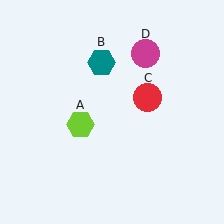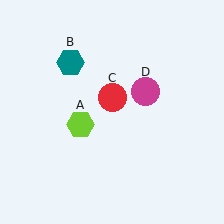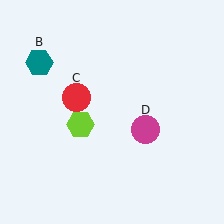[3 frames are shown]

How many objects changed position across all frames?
3 objects changed position: teal hexagon (object B), red circle (object C), magenta circle (object D).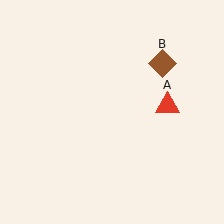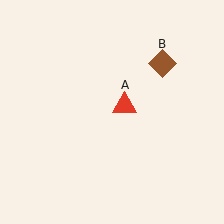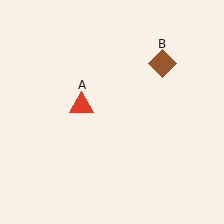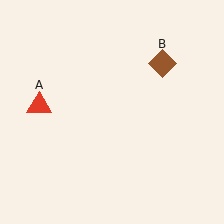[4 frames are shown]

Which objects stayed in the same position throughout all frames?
Brown diamond (object B) remained stationary.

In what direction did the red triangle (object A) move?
The red triangle (object A) moved left.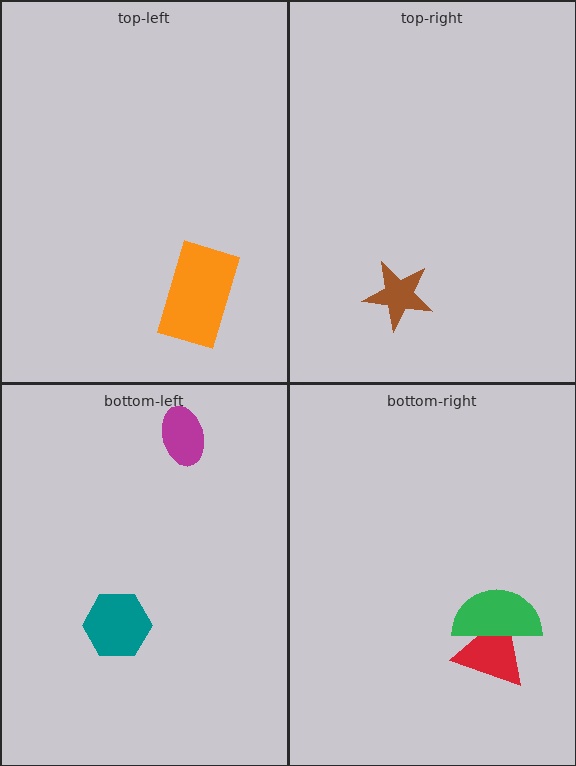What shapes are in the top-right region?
The brown star.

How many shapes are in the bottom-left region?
2.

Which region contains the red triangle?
The bottom-right region.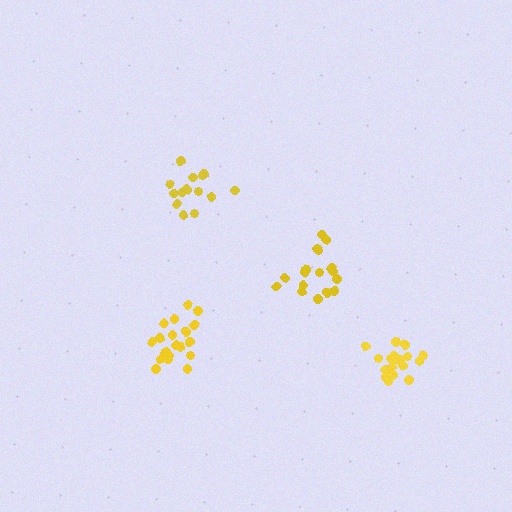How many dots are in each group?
Group 1: 17 dots, Group 2: 20 dots, Group 3: 20 dots, Group 4: 14 dots (71 total).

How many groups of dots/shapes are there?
There are 4 groups.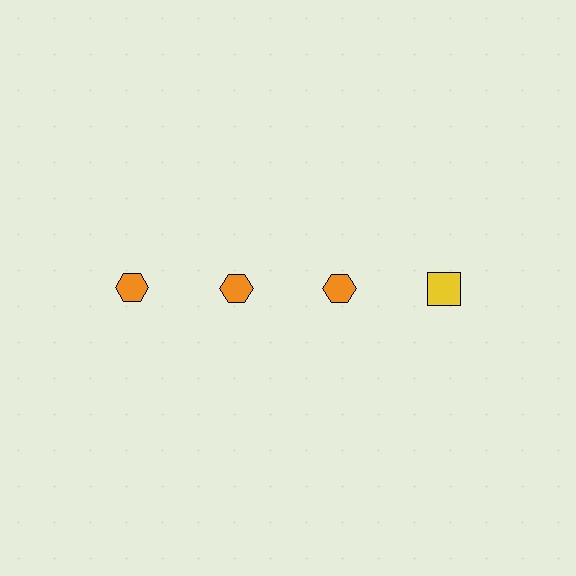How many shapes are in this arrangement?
There are 4 shapes arranged in a grid pattern.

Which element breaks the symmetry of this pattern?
The yellow square in the top row, second from right column breaks the symmetry. All other shapes are orange hexagons.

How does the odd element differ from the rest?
It differs in both color (yellow instead of orange) and shape (square instead of hexagon).